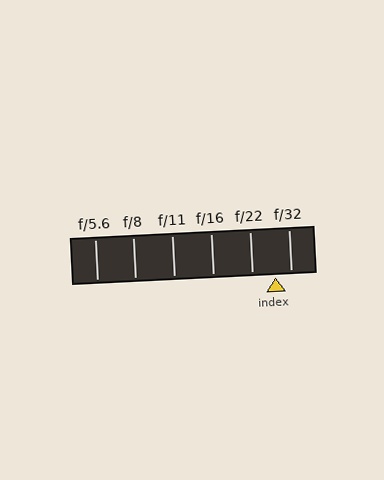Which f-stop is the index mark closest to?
The index mark is closest to f/32.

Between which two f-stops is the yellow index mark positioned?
The index mark is between f/22 and f/32.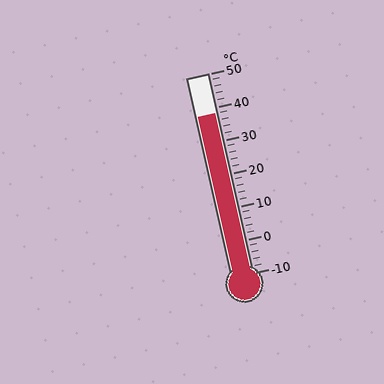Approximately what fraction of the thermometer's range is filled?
The thermometer is filled to approximately 80% of its range.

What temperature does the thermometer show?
The thermometer shows approximately 38°C.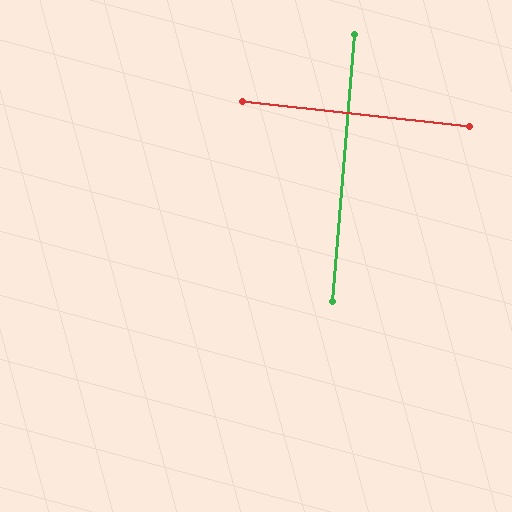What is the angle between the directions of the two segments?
Approximately 88 degrees.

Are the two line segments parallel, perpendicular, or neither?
Perpendicular — they meet at approximately 88°.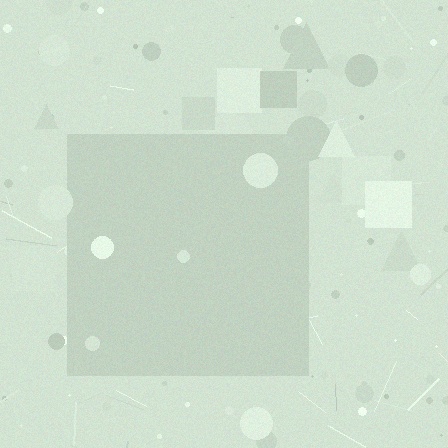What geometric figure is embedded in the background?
A square is embedded in the background.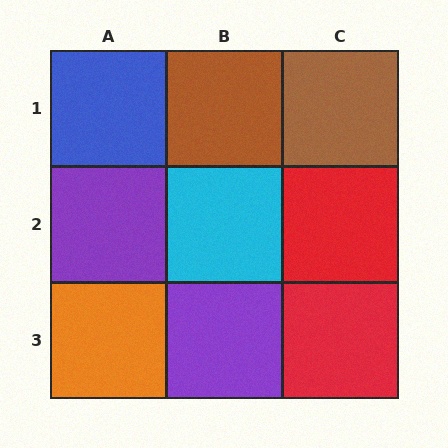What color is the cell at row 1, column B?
Brown.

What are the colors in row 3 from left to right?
Orange, purple, red.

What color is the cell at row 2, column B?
Cyan.